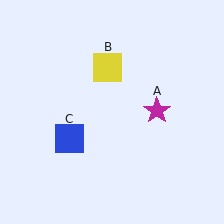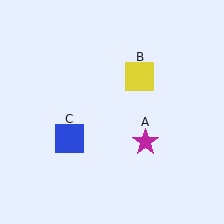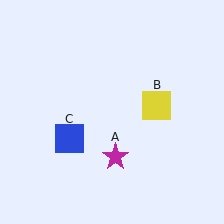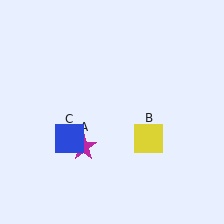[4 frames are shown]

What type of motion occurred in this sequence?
The magenta star (object A), yellow square (object B) rotated clockwise around the center of the scene.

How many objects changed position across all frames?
2 objects changed position: magenta star (object A), yellow square (object B).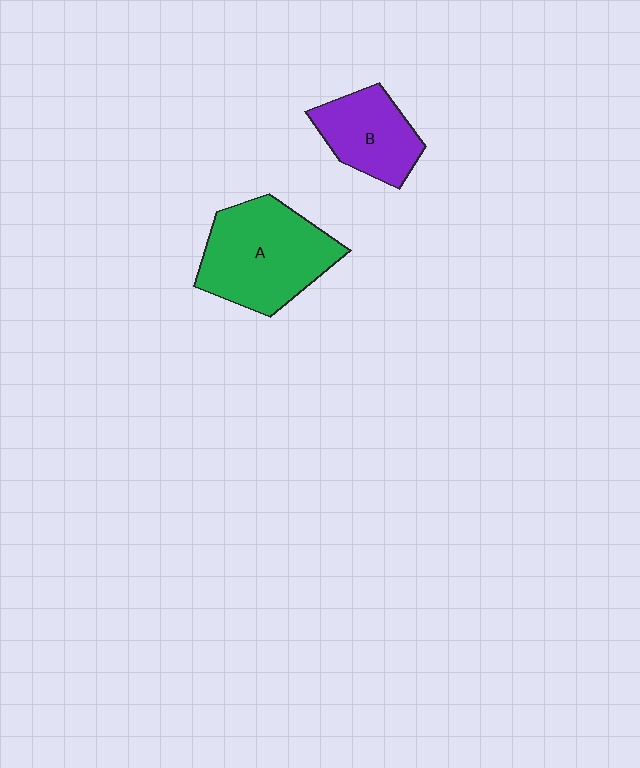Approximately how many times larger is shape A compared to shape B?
Approximately 1.6 times.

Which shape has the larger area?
Shape A (green).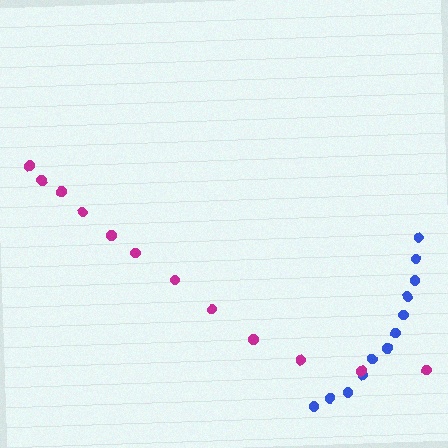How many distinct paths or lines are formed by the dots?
There are 2 distinct paths.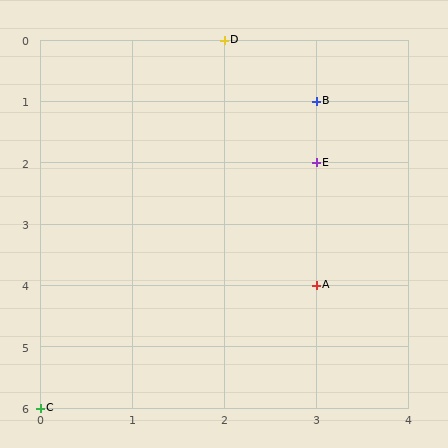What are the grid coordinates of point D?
Point D is at grid coordinates (2, 0).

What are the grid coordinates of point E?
Point E is at grid coordinates (3, 2).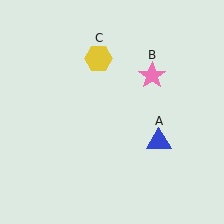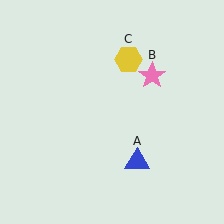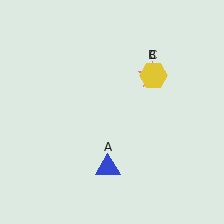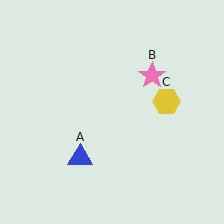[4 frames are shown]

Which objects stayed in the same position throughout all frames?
Pink star (object B) remained stationary.